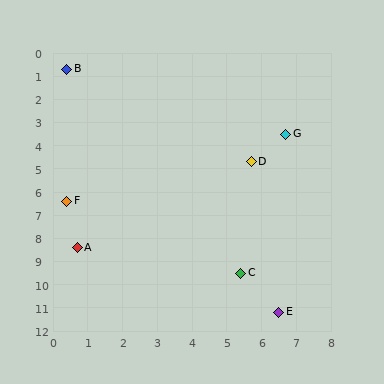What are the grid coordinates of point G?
Point G is at approximately (6.7, 3.5).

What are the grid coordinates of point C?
Point C is at approximately (5.4, 9.5).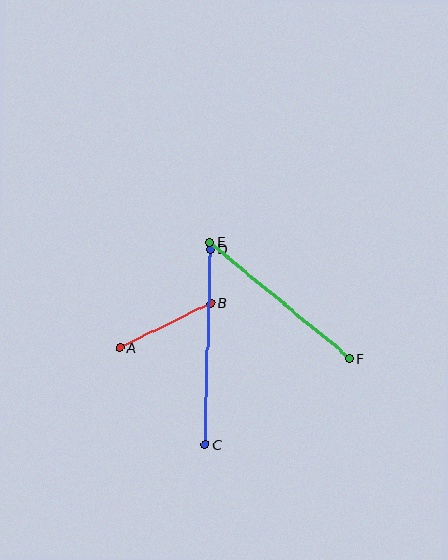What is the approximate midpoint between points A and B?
The midpoint is at approximately (165, 325) pixels.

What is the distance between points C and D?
The distance is approximately 195 pixels.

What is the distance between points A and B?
The distance is approximately 101 pixels.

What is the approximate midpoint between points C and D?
The midpoint is at approximately (208, 347) pixels.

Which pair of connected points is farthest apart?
Points C and D are farthest apart.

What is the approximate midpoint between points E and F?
The midpoint is at approximately (280, 300) pixels.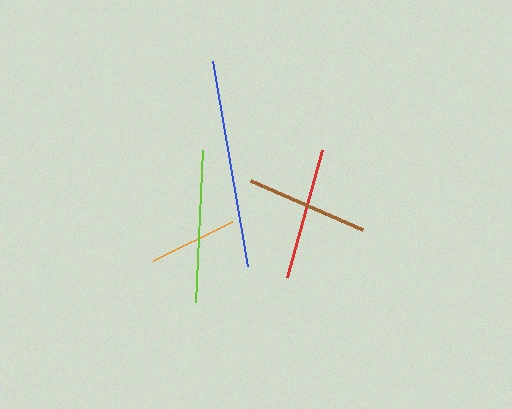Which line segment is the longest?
The blue line is the longest at approximately 208 pixels.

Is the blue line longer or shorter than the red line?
The blue line is longer than the red line.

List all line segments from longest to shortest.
From longest to shortest: blue, lime, red, brown, orange.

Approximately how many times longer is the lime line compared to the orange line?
The lime line is approximately 1.7 times the length of the orange line.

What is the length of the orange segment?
The orange segment is approximately 88 pixels long.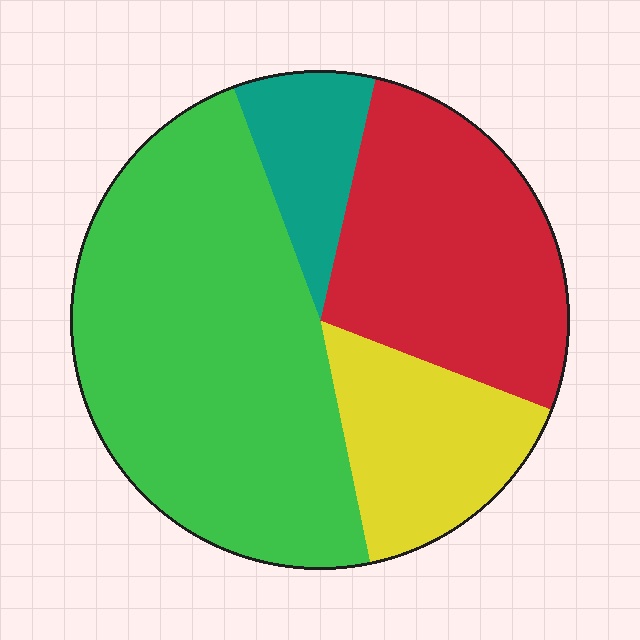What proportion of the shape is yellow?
Yellow covers 16% of the shape.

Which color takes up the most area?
Green, at roughly 50%.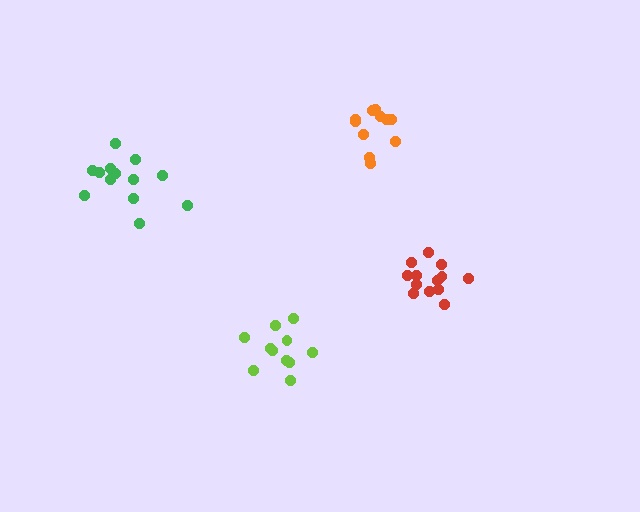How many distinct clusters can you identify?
There are 4 distinct clusters.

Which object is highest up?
The orange cluster is topmost.